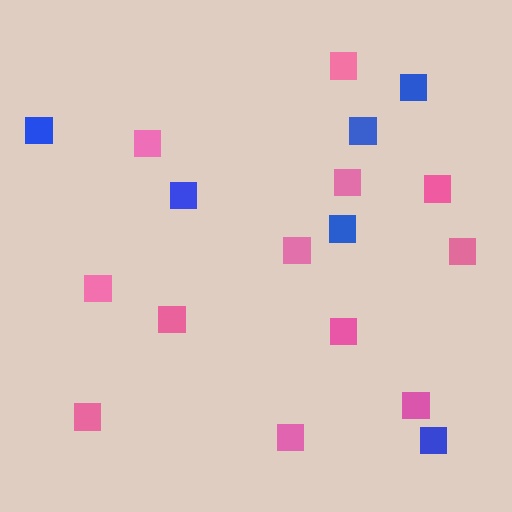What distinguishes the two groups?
There are 2 groups: one group of blue squares (6) and one group of pink squares (12).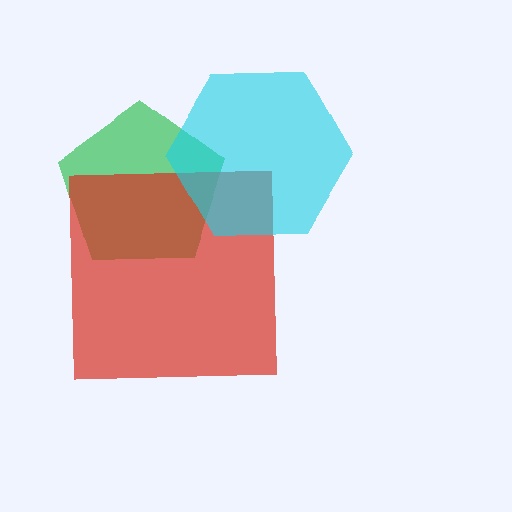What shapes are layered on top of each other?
The layered shapes are: a green pentagon, a red square, a cyan hexagon.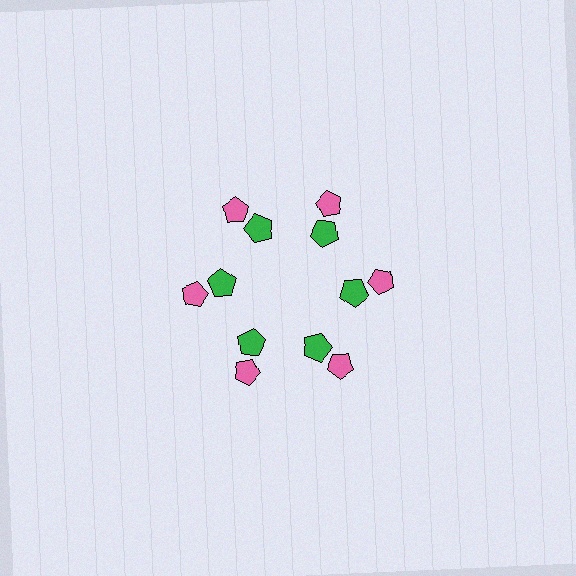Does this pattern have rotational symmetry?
Yes, this pattern has 6-fold rotational symmetry. It looks the same after rotating 60 degrees around the center.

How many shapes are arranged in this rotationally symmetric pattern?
There are 12 shapes, arranged in 6 groups of 2.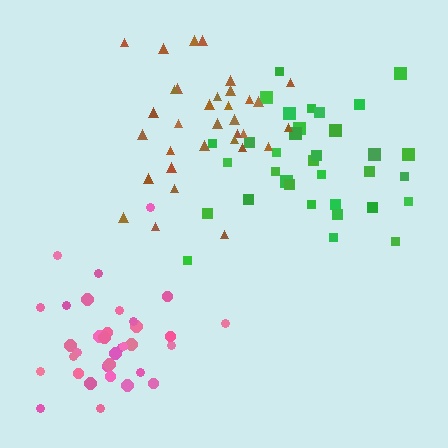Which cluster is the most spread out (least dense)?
Green.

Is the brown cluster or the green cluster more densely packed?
Brown.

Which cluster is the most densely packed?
Brown.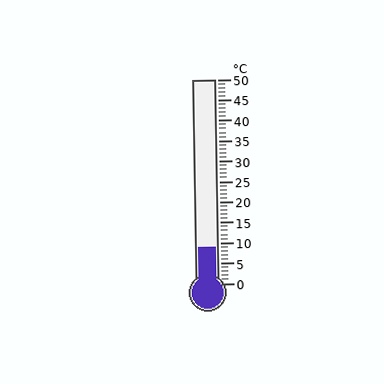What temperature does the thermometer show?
The thermometer shows approximately 9°C.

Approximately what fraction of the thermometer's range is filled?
The thermometer is filled to approximately 20% of its range.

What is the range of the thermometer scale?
The thermometer scale ranges from 0°C to 50°C.